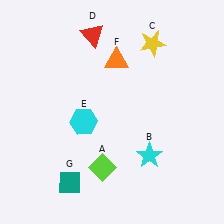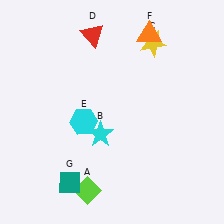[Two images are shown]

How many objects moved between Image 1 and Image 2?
3 objects moved between the two images.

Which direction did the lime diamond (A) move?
The lime diamond (A) moved down.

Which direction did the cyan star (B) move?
The cyan star (B) moved left.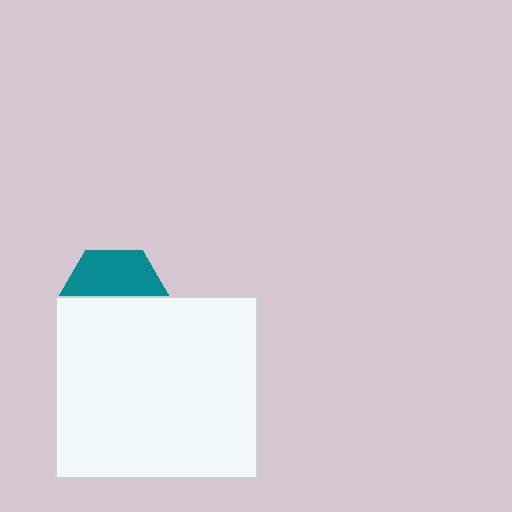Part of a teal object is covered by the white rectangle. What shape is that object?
It is a hexagon.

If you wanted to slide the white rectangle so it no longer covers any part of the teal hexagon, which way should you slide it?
Slide it down — that is the most direct way to separate the two shapes.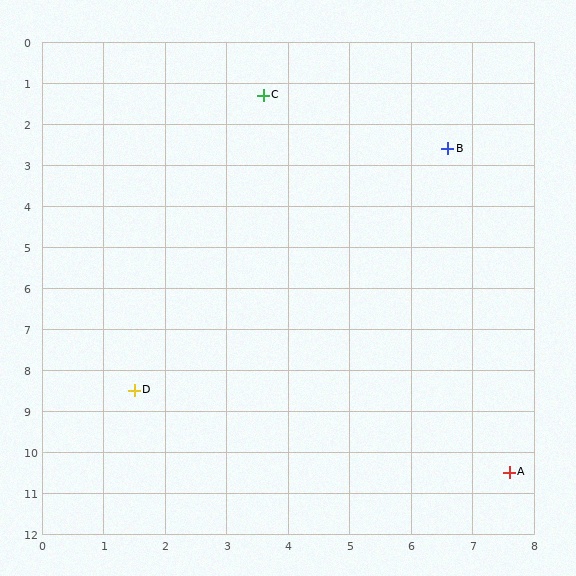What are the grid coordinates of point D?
Point D is at approximately (1.5, 8.5).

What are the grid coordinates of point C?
Point C is at approximately (3.6, 1.3).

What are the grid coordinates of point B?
Point B is at approximately (6.6, 2.6).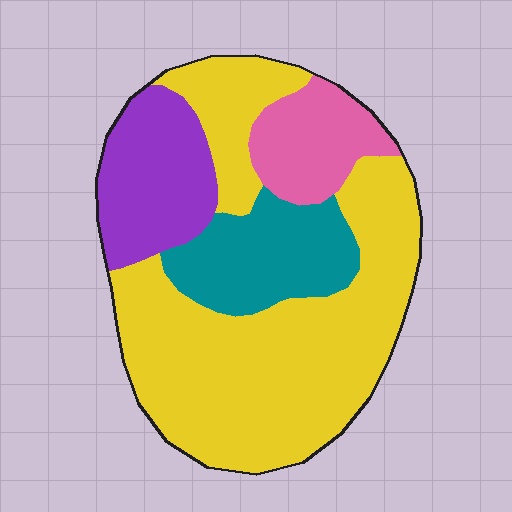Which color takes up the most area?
Yellow, at roughly 55%.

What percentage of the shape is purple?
Purple covers about 15% of the shape.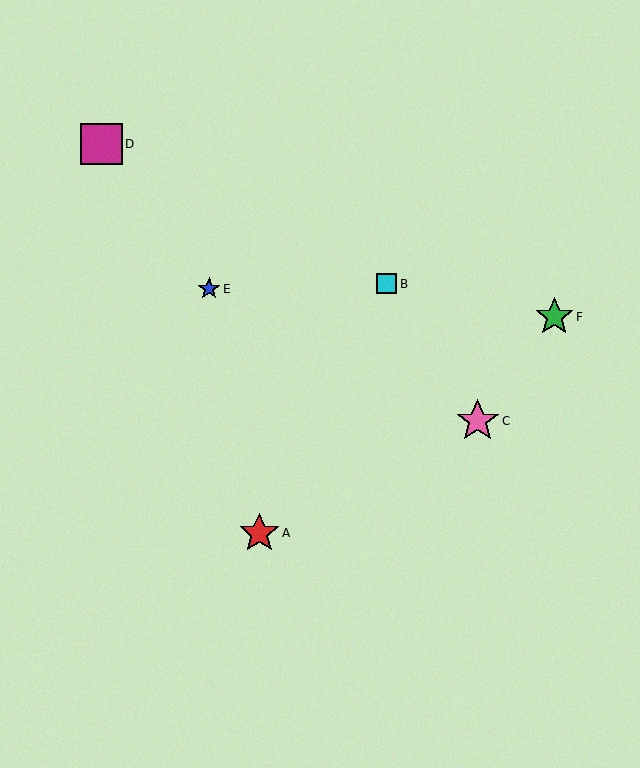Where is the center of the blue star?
The center of the blue star is at (209, 289).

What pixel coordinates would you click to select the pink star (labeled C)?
Click at (478, 421) to select the pink star C.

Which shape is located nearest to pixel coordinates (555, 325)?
The green star (labeled F) at (554, 317) is nearest to that location.